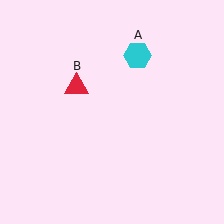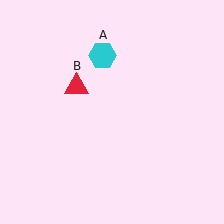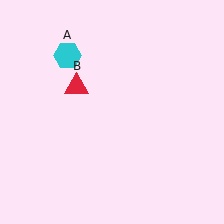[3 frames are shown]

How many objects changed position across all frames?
1 object changed position: cyan hexagon (object A).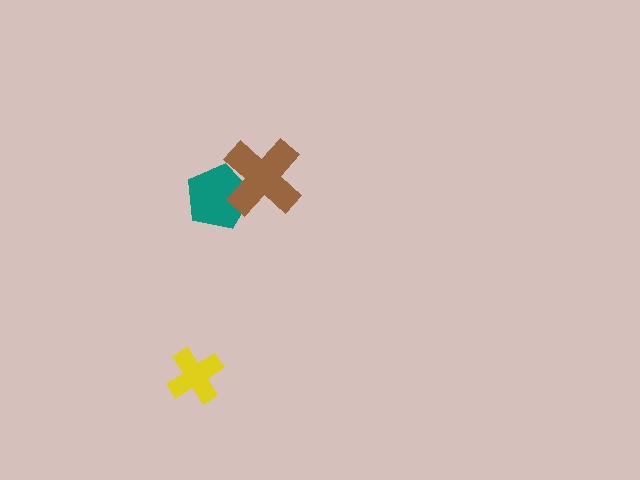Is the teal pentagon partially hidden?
Yes, it is partially covered by another shape.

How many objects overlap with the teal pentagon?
1 object overlaps with the teal pentagon.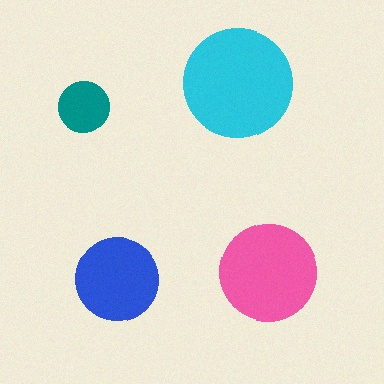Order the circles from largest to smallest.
the cyan one, the pink one, the blue one, the teal one.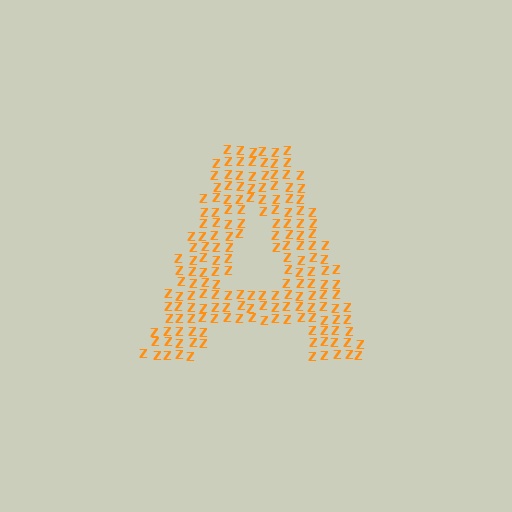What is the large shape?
The large shape is the letter A.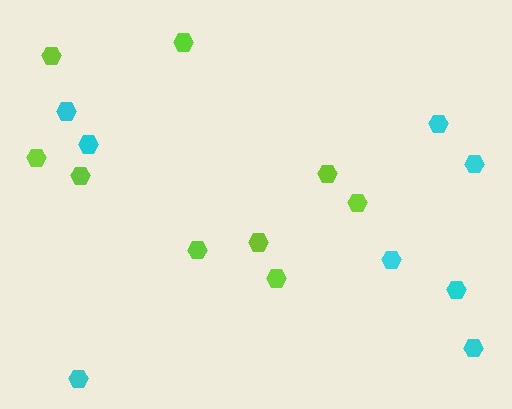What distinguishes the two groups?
There are 2 groups: one group of cyan hexagons (8) and one group of lime hexagons (9).